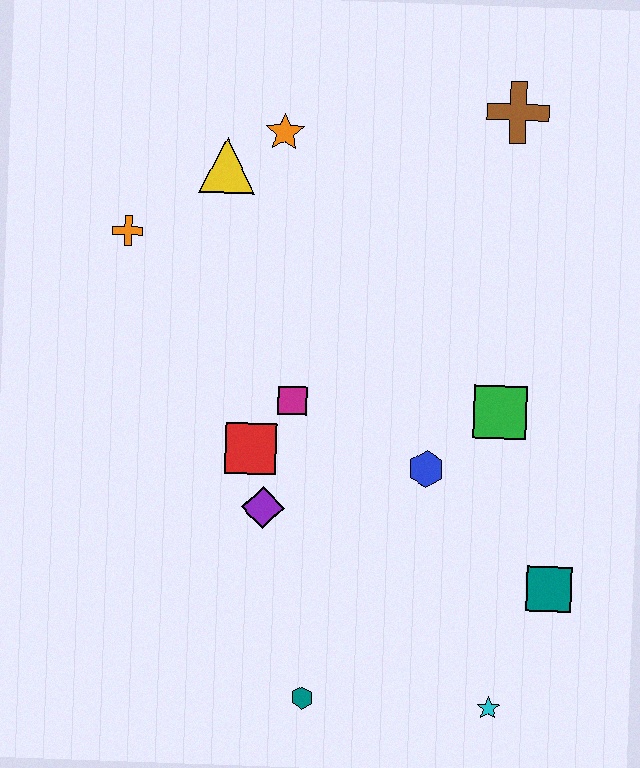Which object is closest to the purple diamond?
The red square is closest to the purple diamond.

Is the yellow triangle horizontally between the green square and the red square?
No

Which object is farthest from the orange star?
The cyan star is farthest from the orange star.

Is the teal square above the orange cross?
No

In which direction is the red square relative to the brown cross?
The red square is below the brown cross.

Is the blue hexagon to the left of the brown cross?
Yes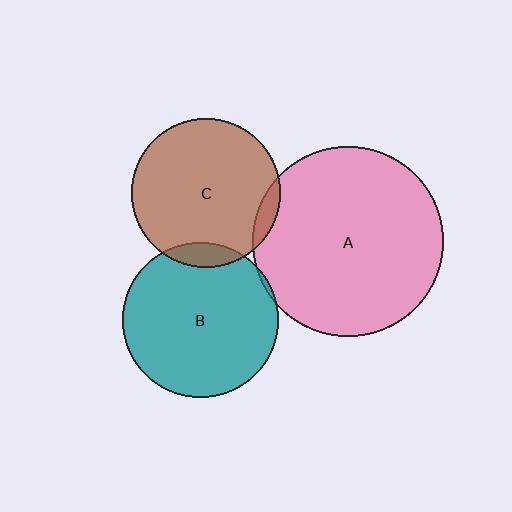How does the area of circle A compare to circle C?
Approximately 1.6 times.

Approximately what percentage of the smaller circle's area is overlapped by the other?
Approximately 10%.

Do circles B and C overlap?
Yes.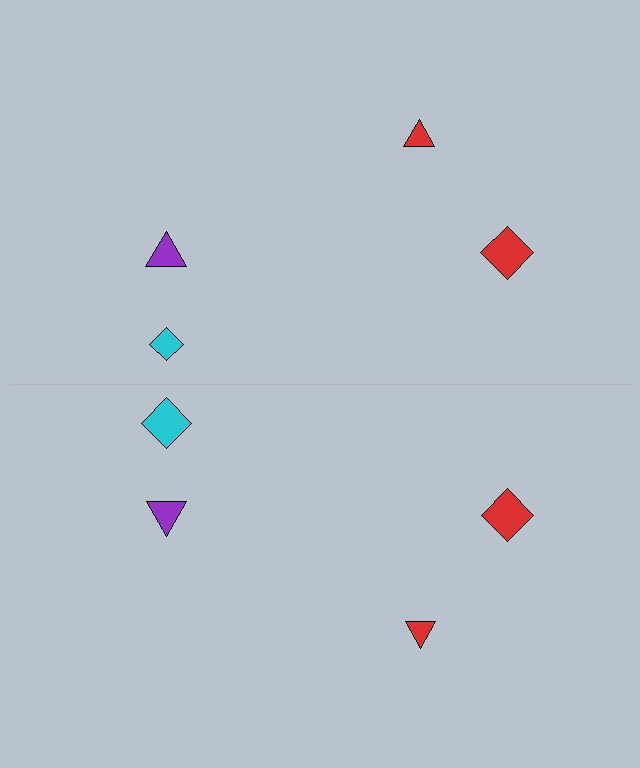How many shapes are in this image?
There are 8 shapes in this image.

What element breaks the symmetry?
The cyan diamond on the bottom side has a different size than its mirror counterpart.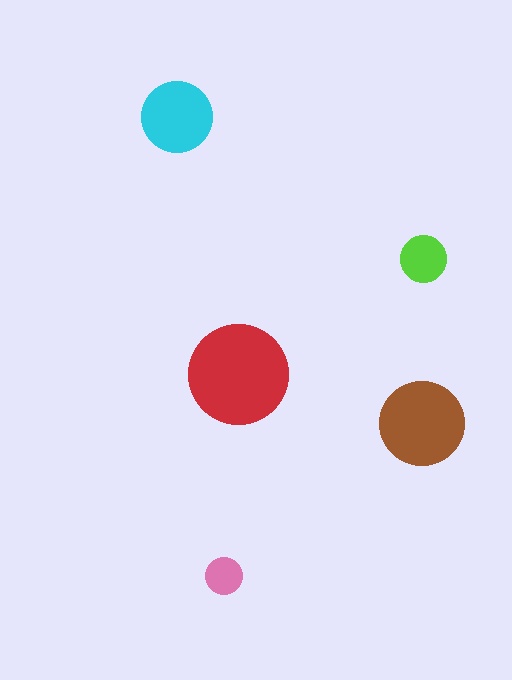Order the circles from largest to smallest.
the red one, the brown one, the cyan one, the lime one, the pink one.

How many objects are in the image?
There are 5 objects in the image.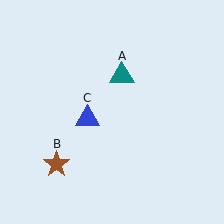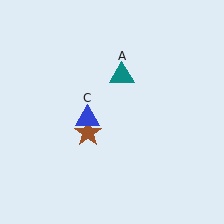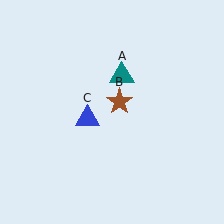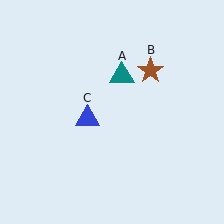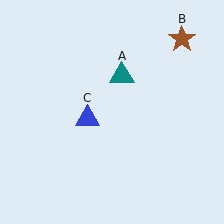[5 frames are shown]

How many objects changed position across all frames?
1 object changed position: brown star (object B).